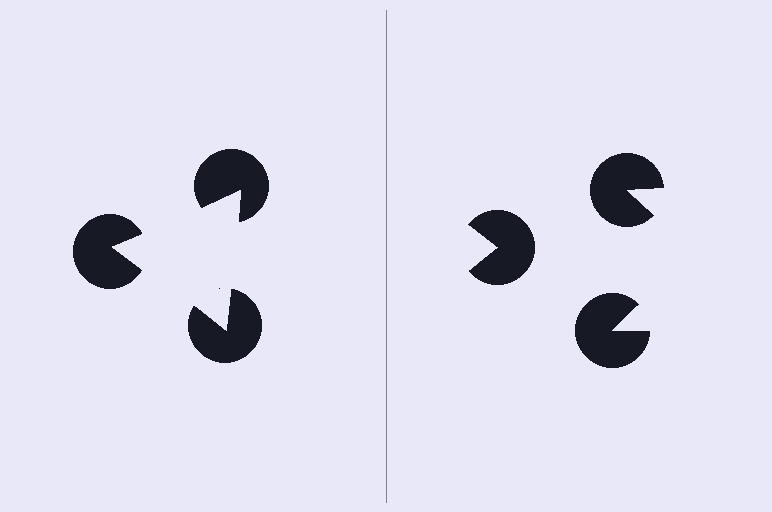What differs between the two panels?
The pac-man discs are positioned identically on both sides; only the wedge orientations differ. On the left they align to a triangle; on the right they are misaligned.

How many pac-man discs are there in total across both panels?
6 — 3 on each side.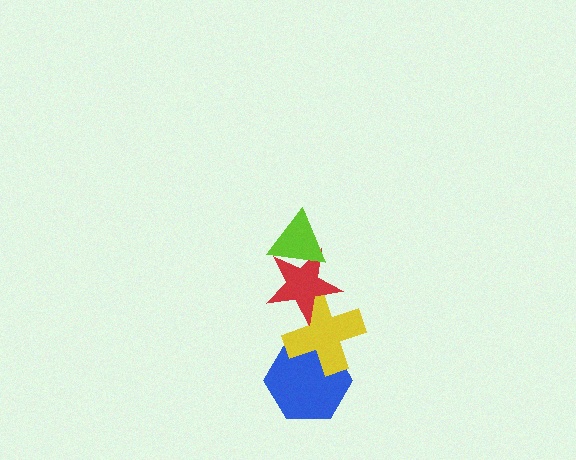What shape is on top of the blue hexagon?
The yellow cross is on top of the blue hexagon.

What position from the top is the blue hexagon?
The blue hexagon is 4th from the top.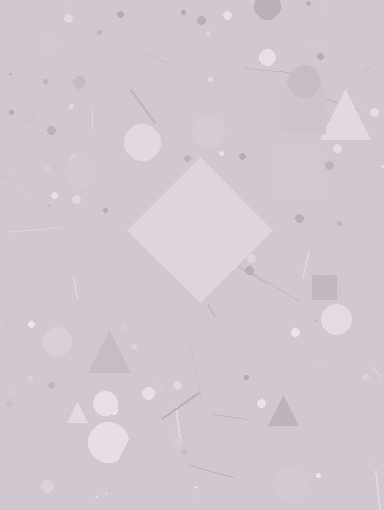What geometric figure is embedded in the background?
A diamond is embedded in the background.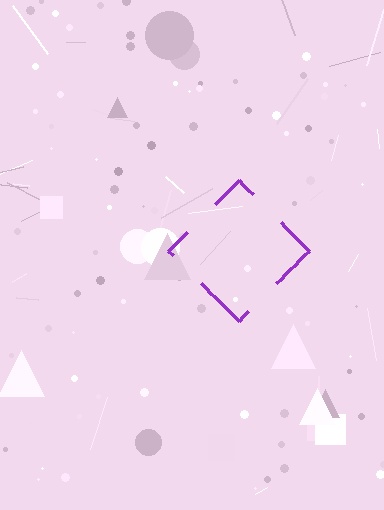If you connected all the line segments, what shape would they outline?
They would outline a diamond.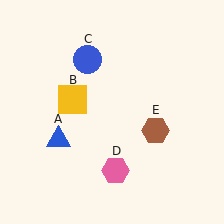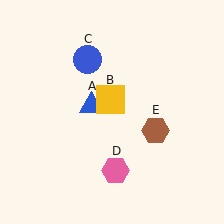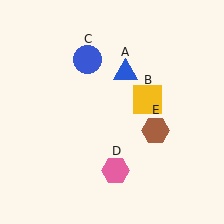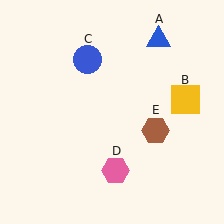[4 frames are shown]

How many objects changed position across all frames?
2 objects changed position: blue triangle (object A), yellow square (object B).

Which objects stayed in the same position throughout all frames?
Blue circle (object C) and pink hexagon (object D) and brown hexagon (object E) remained stationary.